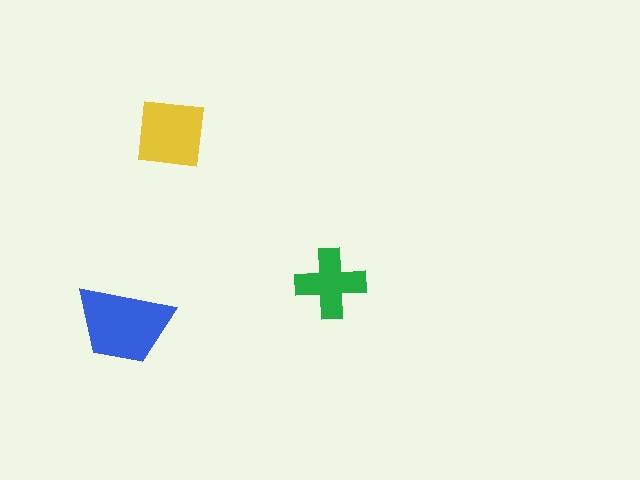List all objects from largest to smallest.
The blue trapezoid, the yellow square, the green cross.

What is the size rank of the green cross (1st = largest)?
3rd.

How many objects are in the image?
There are 3 objects in the image.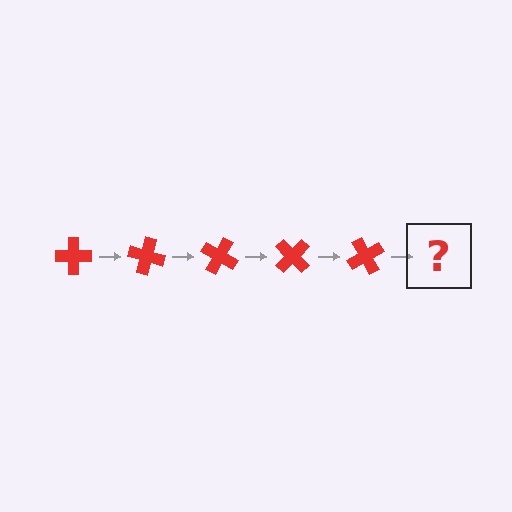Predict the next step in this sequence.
The next step is a red cross rotated 75 degrees.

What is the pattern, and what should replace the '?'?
The pattern is that the cross rotates 15 degrees each step. The '?' should be a red cross rotated 75 degrees.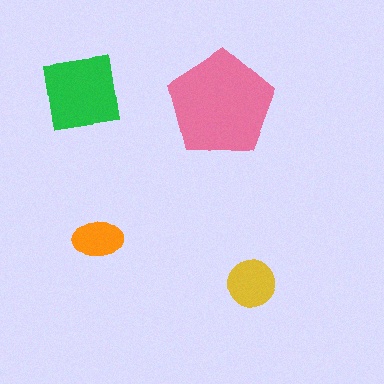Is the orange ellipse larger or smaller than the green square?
Smaller.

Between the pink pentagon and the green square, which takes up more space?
The pink pentagon.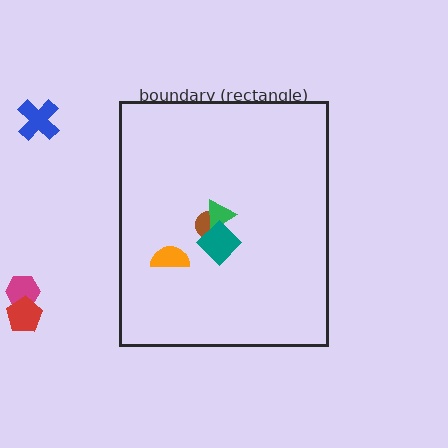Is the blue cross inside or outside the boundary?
Outside.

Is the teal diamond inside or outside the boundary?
Inside.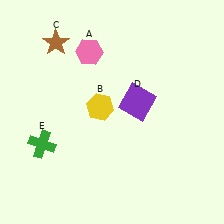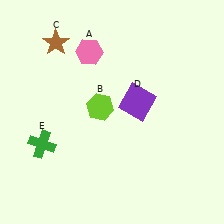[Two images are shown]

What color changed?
The hexagon (B) changed from yellow in Image 1 to lime in Image 2.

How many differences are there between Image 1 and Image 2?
There is 1 difference between the two images.